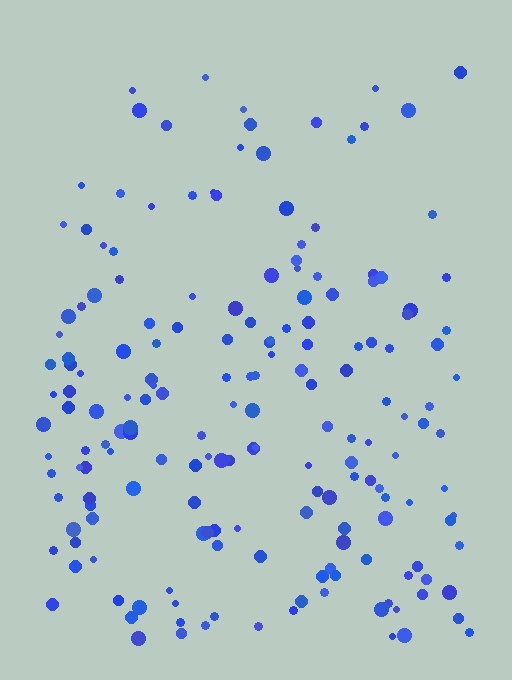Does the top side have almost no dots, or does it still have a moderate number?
Still a moderate number, just noticeably fewer than the bottom.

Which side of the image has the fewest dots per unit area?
The top.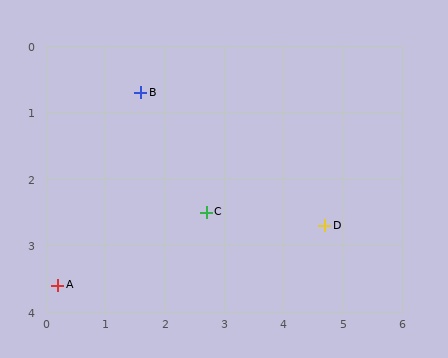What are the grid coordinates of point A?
Point A is at approximately (0.2, 3.6).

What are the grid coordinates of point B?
Point B is at approximately (1.6, 0.7).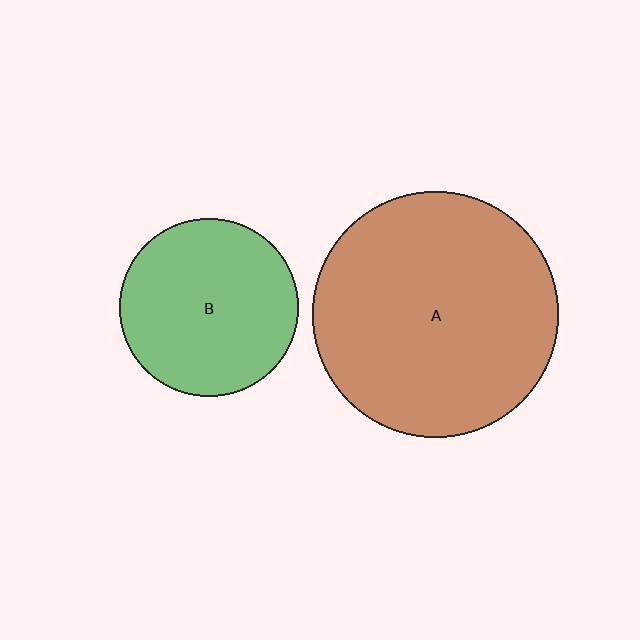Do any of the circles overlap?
No, none of the circles overlap.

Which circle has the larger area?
Circle A (brown).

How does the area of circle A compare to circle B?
Approximately 1.9 times.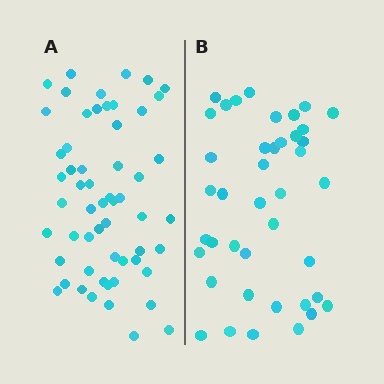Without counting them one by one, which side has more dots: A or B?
Region A (the left region) has more dots.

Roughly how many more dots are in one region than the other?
Region A has approximately 15 more dots than region B.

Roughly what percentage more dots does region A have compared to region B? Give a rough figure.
About 40% more.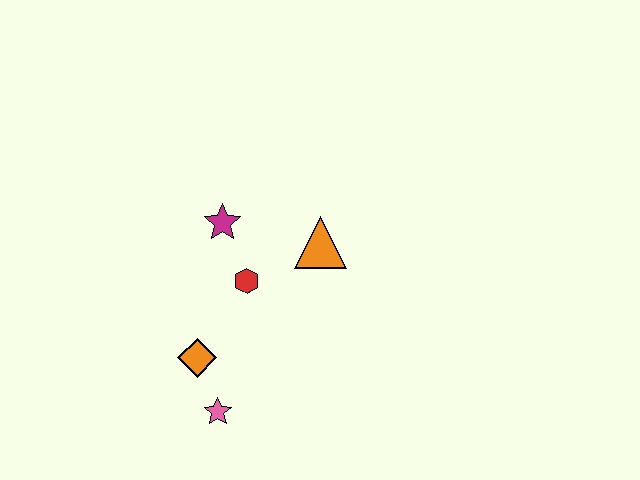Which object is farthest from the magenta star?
The pink star is farthest from the magenta star.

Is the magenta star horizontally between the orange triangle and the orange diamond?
Yes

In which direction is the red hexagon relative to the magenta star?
The red hexagon is below the magenta star.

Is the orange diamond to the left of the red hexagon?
Yes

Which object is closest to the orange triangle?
The red hexagon is closest to the orange triangle.